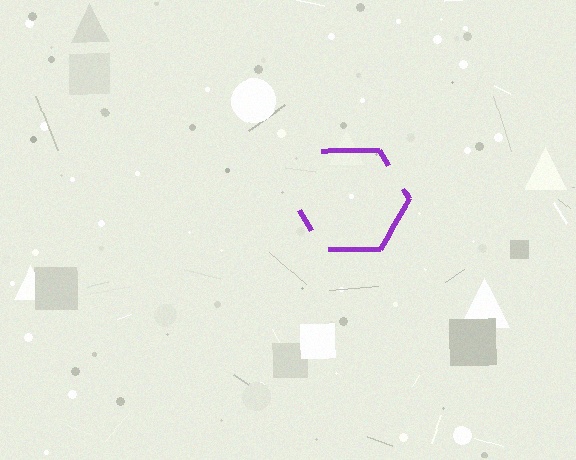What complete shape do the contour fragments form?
The contour fragments form a hexagon.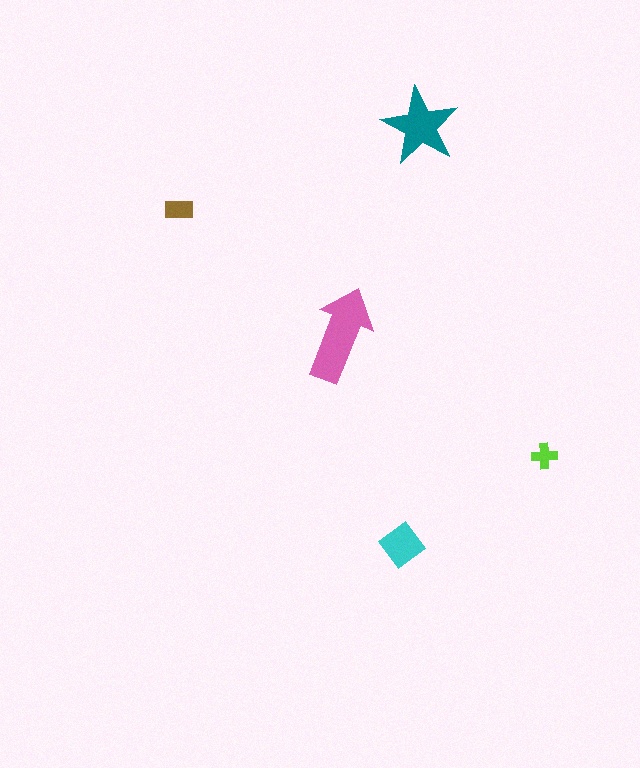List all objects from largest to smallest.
The pink arrow, the teal star, the cyan diamond, the brown rectangle, the lime cross.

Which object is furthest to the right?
The lime cross is rightmost.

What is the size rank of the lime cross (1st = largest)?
5th.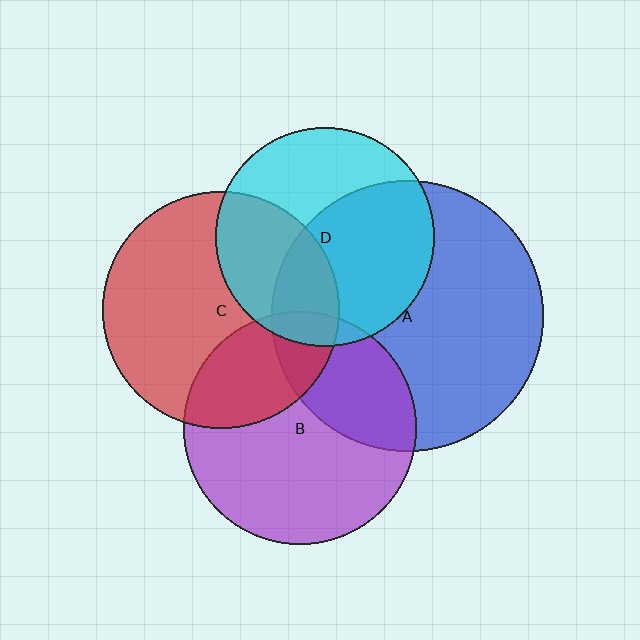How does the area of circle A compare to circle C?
Approximately 1.3 times.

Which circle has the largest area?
Circle A (blue).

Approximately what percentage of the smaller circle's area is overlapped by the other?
Approximately 30%.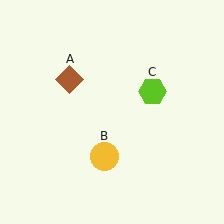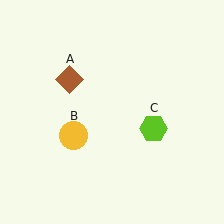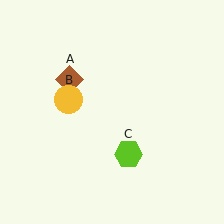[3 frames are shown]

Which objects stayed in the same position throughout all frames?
Brown diamond (object A) remained stationary.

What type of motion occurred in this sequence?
The yellow circle (object B), lime hexagon (object C) rotated clockwise around the center of the scene.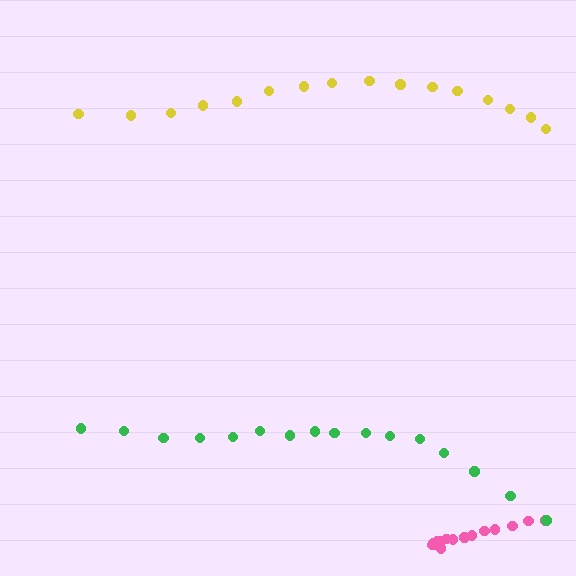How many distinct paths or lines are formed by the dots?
There are 3 distinct paths.